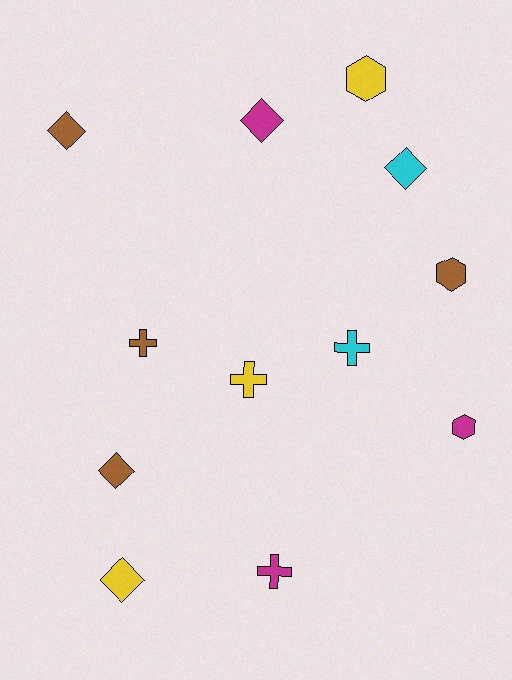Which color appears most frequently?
Brown, with 4 objects.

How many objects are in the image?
There are 12 objects.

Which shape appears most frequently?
Diamond, with 5 objects.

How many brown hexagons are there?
There is 1 brown hexagon.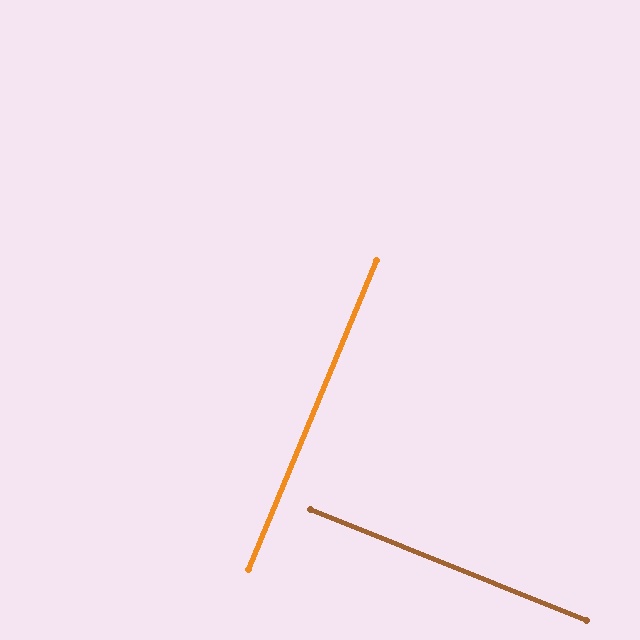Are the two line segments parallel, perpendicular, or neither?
Perpendicular — they meet at approximately 89°.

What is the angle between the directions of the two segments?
Approximately 89 degrees.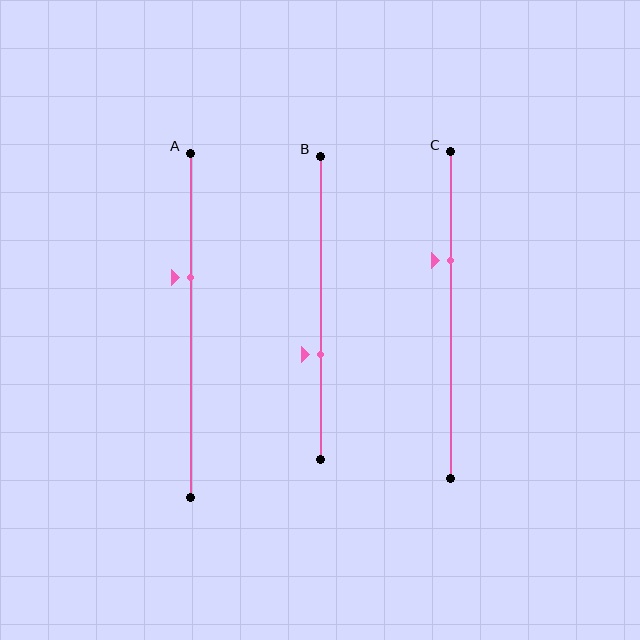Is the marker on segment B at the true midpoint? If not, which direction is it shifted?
No, the marker on segment B is shifted downward by about 15% of the segment length.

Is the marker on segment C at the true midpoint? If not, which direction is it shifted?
No, the marker on segment C is shifted upward by about 17% of the segment length.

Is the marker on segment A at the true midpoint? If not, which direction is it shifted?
No, the marker on segment A is shifted upward by about 14% of the segment length.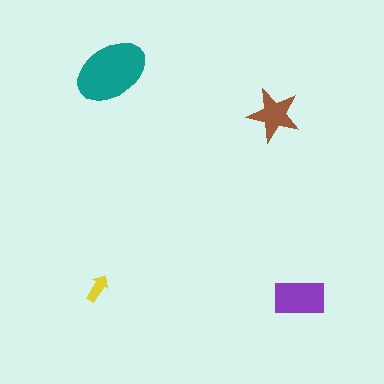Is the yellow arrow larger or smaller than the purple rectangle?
Smaller.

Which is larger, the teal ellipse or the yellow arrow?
The teal ellipse.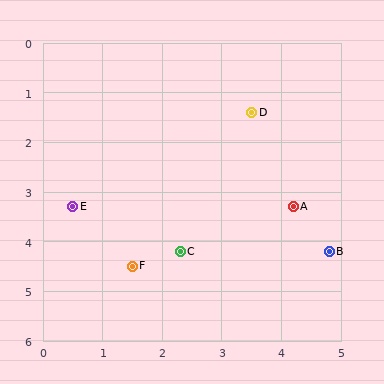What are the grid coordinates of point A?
Point A is at approximately (4.2, 3.3).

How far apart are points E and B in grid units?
Points E and B are about 4.4 grid units apart.